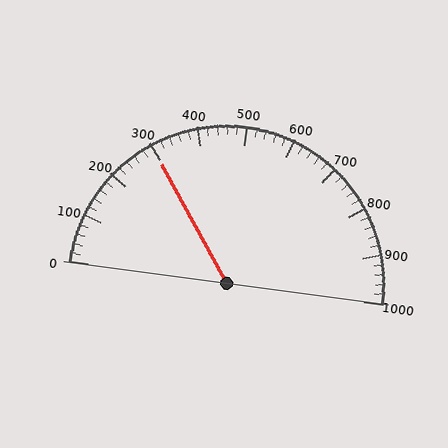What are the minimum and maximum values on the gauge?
The gauge ranges from 0 to 1000.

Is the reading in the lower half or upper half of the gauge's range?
The reading is in the lower half of the range (0 to 1000).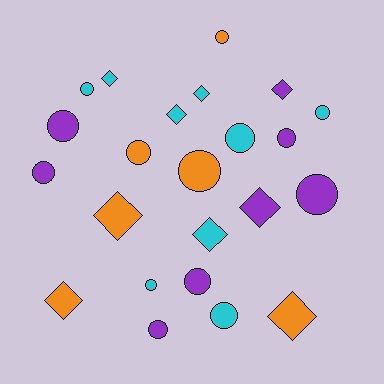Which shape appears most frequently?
Circle, with 14 objects.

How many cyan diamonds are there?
There are 4 cyan diamonds.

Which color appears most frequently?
Cyan, with 9 objects.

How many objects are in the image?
There are 23 objects.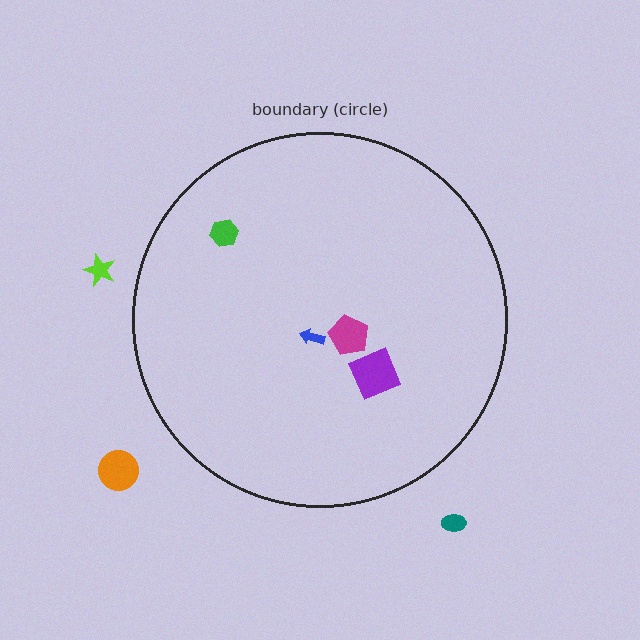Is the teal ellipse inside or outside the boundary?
Outside.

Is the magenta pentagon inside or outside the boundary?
Inside.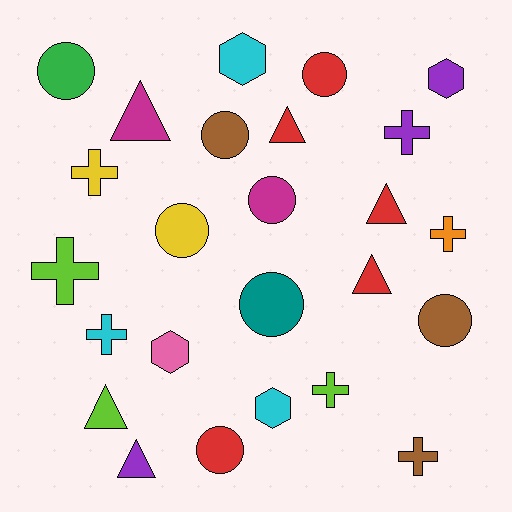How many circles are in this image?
There are 8 circles.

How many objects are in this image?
There are 25 objects.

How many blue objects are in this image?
There are no blue objects.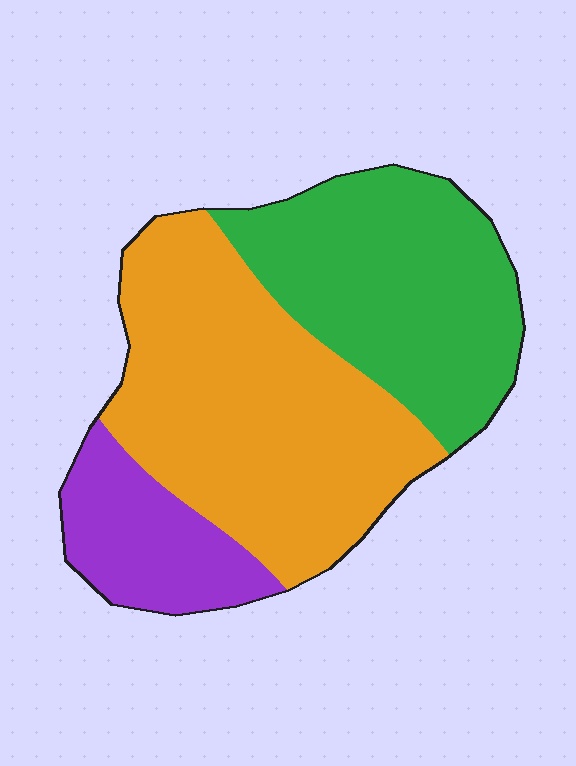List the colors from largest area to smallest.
From largest to smallest: orange, green, purple.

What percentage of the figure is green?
Green covers around 35% of the figure.